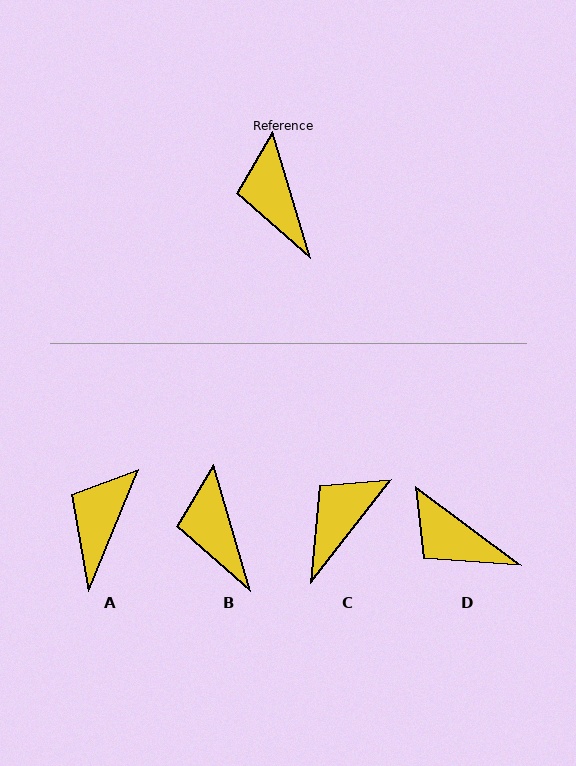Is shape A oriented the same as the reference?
No, it is off by about 39 degrees.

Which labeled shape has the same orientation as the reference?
B.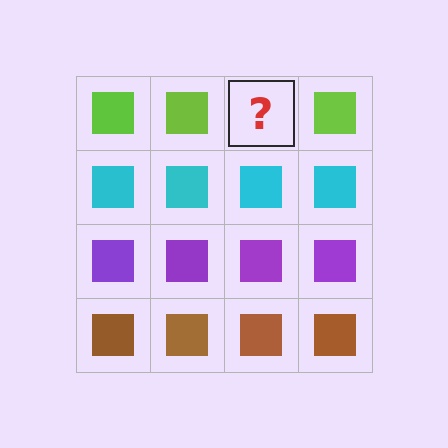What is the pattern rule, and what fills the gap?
The rule is that each row has a consistent color. The gap should be filled with a lime square.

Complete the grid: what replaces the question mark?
The question mark should be replaced with a lime square.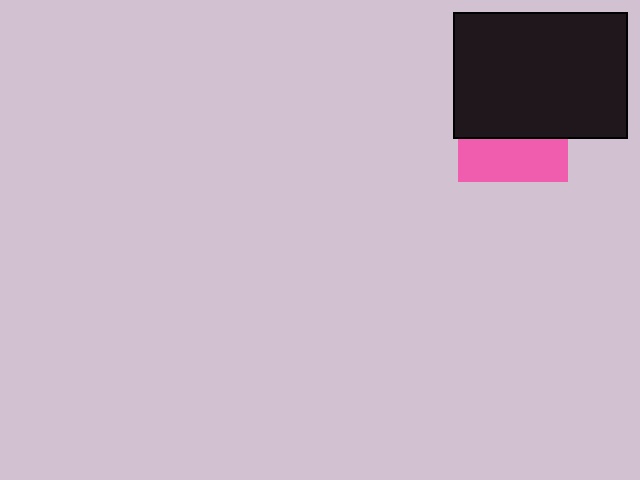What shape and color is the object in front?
The object in front is a black rectangle.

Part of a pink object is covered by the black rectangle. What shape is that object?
It is a square.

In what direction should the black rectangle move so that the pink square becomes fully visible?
The black rectangle should move up. That is the shortest direction to clear the overlap and leave the pink square fully visible.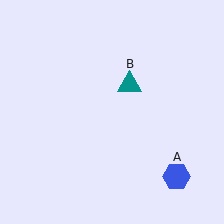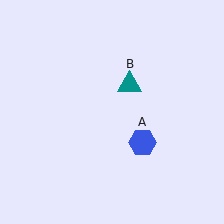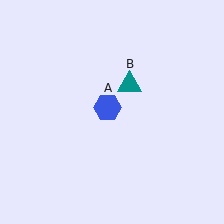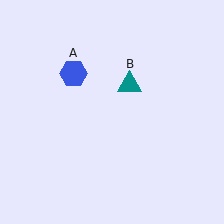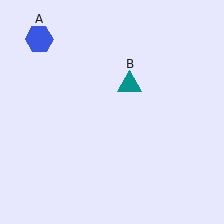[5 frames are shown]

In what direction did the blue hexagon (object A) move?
The blue hexagon (object A) moved up and to the left.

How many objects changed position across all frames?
1 object changed position: blue hexagon (object A).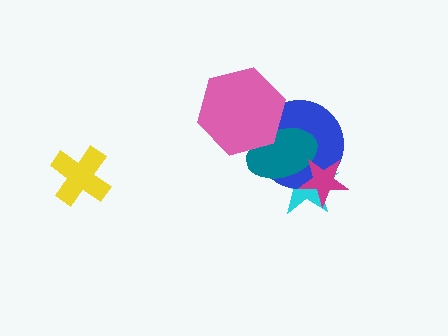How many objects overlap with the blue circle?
4 objects overlap with the blue circle.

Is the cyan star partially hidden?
Yes, it is partially covered by another shape.